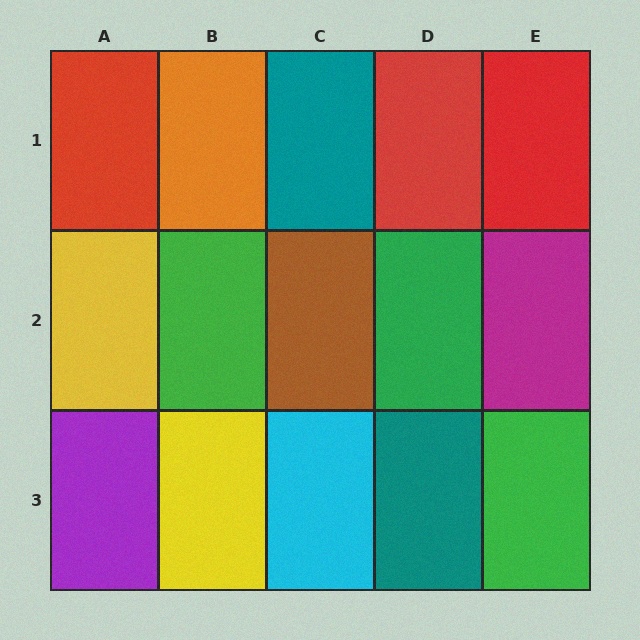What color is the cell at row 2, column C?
Brown.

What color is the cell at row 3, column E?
Green.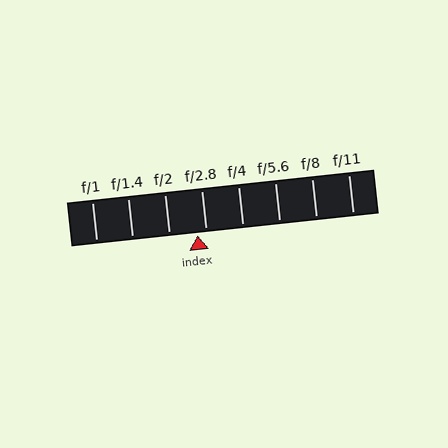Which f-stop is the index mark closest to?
The index mark is closest to f/2.8.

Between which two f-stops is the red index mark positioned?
The index mark is between f/2 and f/2.8.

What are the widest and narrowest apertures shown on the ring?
The widest aperture shown is f/1 and the narrowest is f/11.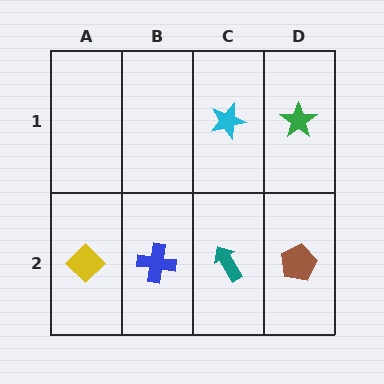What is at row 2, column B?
A blue cross.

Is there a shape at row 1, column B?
No, that cell is empty.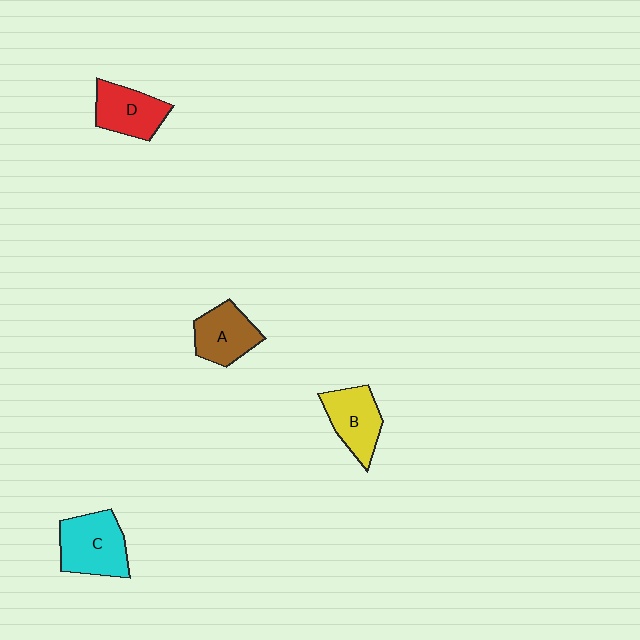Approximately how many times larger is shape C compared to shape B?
Approximately 1.2 times.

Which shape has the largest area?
Shape C (cyan).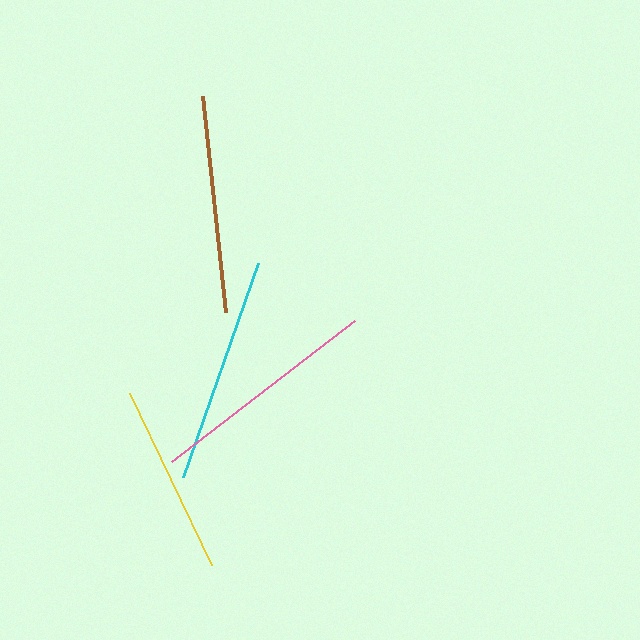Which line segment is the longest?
The pink line is the longest at approximately 231 pixels.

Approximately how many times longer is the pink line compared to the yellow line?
The pink line is approximately 1.2 times the length of the yellow line.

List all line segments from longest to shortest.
From longest to shortest: pink, cyan, brown, yellow.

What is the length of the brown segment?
The brown segment is approximately 218 pixels long.